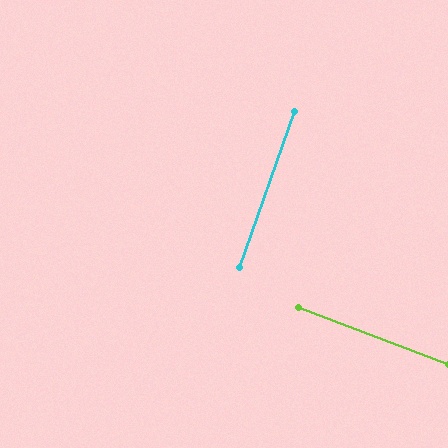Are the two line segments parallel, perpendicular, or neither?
Perpendicular — they meet at approximately 89°.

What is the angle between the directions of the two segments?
Approximately 89 degrees.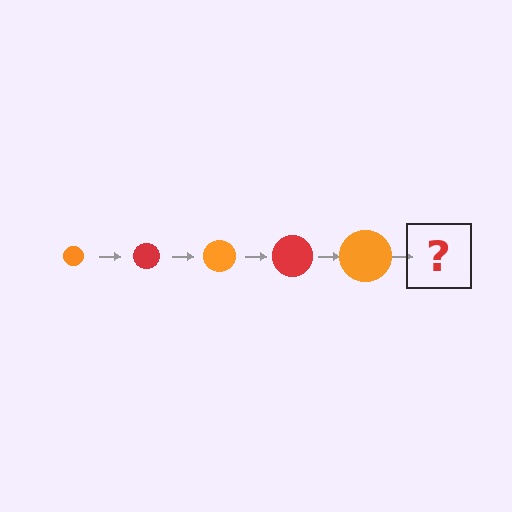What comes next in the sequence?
The next element should be a red circle, larger than the previous one.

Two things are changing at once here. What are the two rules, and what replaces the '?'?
The two rules are that the circle grows larger each step and the color cycles through orange and red. The '?' should be a red circle, larger than the previous one.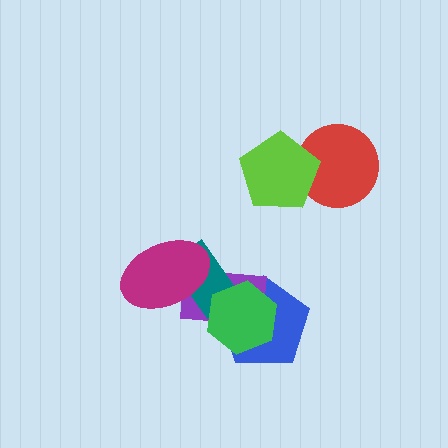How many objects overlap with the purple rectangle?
4 objects overlap with the purple rectangle.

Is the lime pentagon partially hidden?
No, no other shape covers it.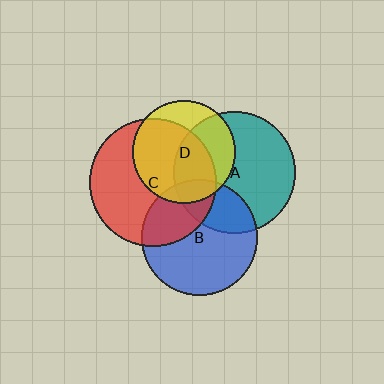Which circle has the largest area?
Circle C (red).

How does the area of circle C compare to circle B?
Approximately 1.2 times.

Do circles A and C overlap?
Yes.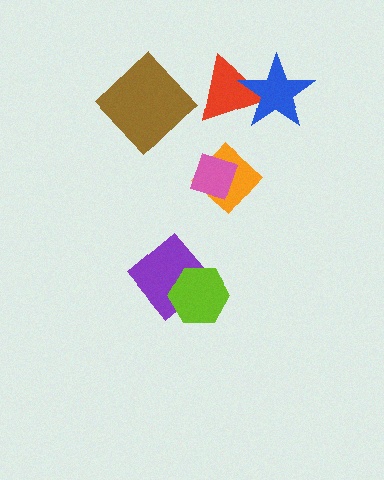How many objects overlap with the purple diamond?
1 object overlaps with the purple diamond.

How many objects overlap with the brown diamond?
0 objects overlap with the brown diamond.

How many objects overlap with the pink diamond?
1 object overlaps with the pink diamond.